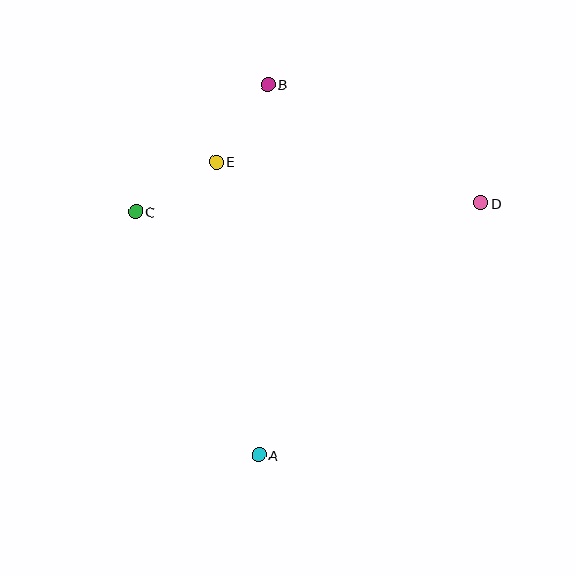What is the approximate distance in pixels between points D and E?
The distance between D and E is approximately 268 pixels.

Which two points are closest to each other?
Points B and E are closest to each other.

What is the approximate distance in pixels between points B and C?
The distance between B and C is approximately 184 pixels.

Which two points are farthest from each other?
Points A and B are farthest from each other.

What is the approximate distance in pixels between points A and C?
The distance between A and C is approximately 272 pixels.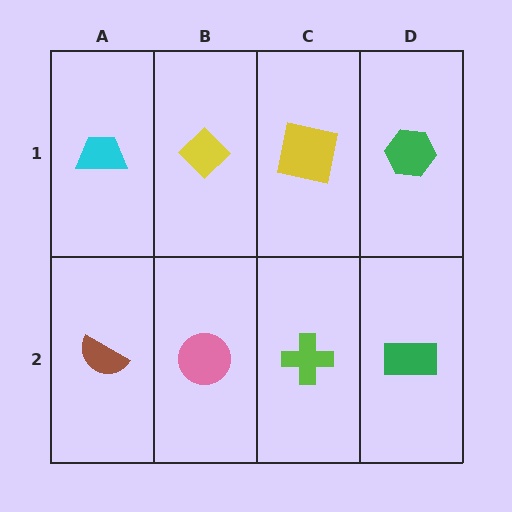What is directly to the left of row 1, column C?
A yellow diamond.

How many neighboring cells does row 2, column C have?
3.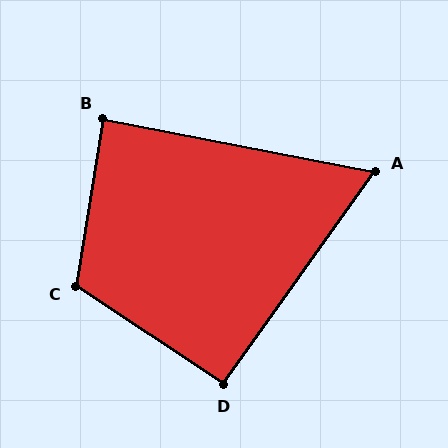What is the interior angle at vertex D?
Approximately 92 degrees (approximately right).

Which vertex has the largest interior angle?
C, at approximately 115 degrees.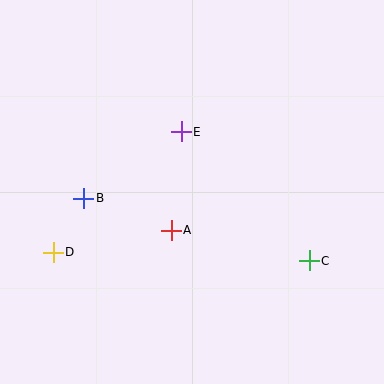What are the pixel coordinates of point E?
Point E is at (181, 132).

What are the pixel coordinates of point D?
Point D is at (53, 252).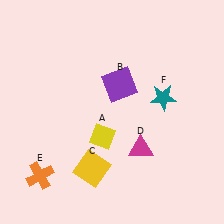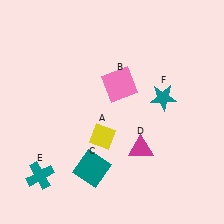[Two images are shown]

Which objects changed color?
B changed from purple to pink. C changed from yellow to teal. E changed from orange to teal.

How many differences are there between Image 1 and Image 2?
There are 3 differences between the two images.